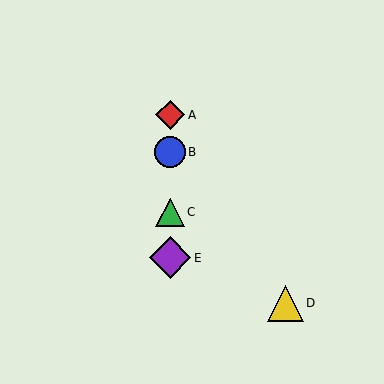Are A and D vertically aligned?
No, A is at x≈170 and D is at x≈286.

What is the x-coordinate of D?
Object D is at x≈286.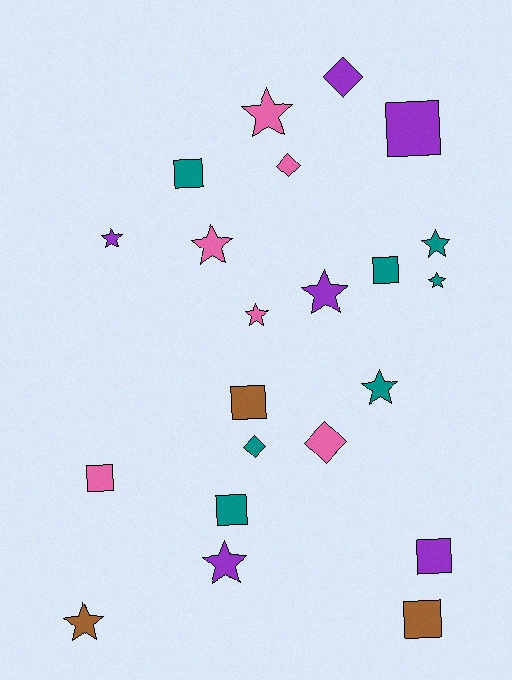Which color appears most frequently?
Teal, with 7 objects.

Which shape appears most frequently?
Star, with 10 objects.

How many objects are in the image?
There are 22 objects.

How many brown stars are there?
There is 1 brown star.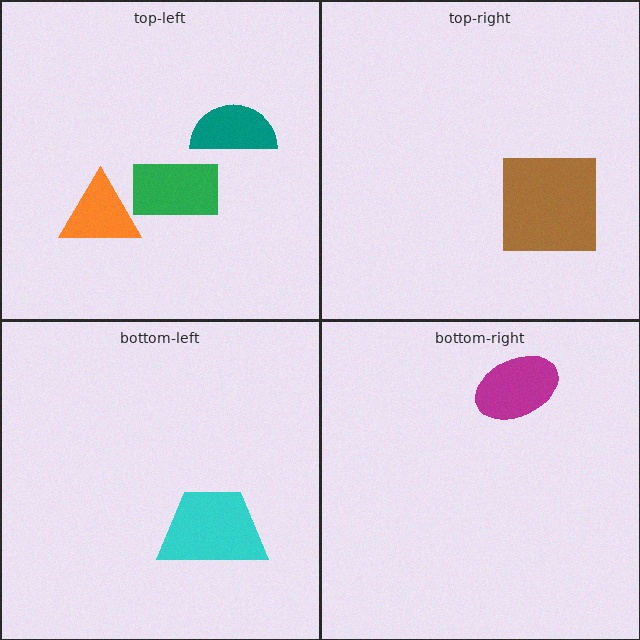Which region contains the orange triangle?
The top-left region.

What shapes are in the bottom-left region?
The cyan trapezoid.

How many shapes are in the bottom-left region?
1.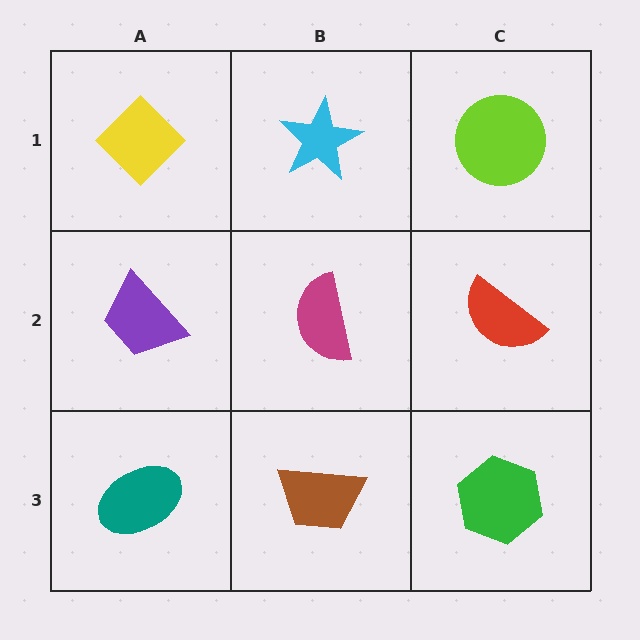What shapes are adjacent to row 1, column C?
A red semicircle (row 2, column C), a cyan star (row 1, column B).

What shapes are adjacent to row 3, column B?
A magenta semicircle (row 2, column B), a teal ellipse (row 3, column A), a green hexagon (row 3, column C).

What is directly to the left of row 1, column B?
A yellow diamond.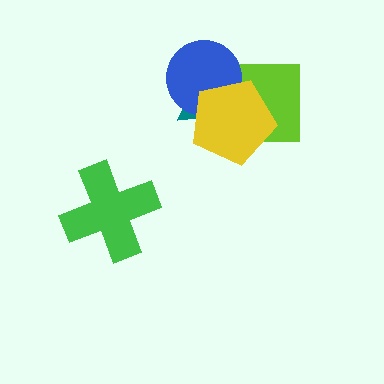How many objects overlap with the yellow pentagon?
3 objects overlap with the yellow pentagon.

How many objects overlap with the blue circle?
3 objects overlap with the blue circle.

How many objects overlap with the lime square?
3 objects overlap with the lime square.